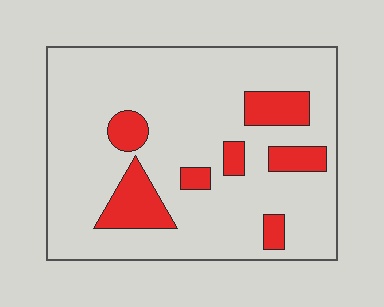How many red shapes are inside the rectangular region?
7.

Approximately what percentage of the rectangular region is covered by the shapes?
Approximately 15%.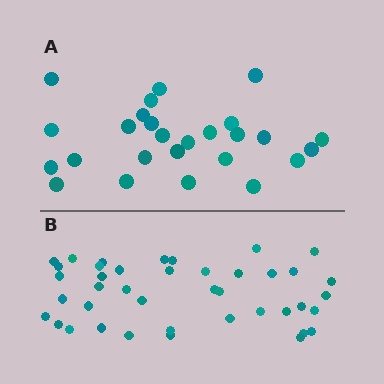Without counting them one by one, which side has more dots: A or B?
Region B (the bottom region) has more dots.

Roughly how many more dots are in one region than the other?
Region B has approximately 15 more dots than region A.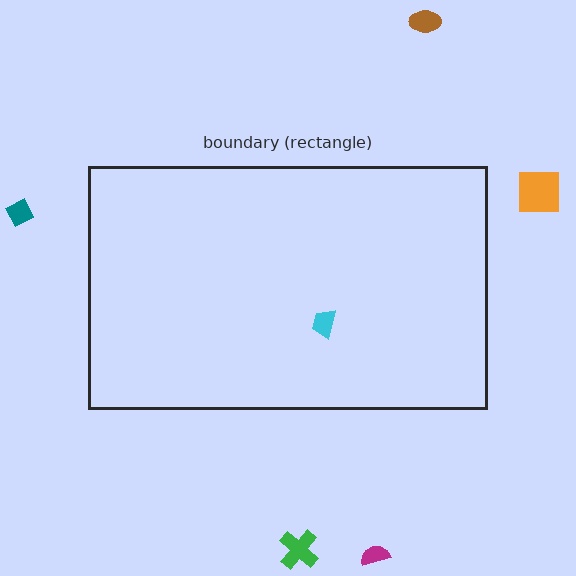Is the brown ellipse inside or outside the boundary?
Outside.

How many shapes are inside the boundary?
1 inside, 5 outside.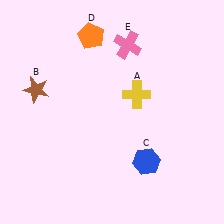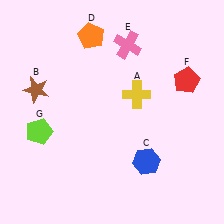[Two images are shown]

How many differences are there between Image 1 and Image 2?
There are 2 differences between the two images.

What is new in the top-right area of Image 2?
A red pentagon (F) was added in the top-right area of Image 2.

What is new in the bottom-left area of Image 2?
A lime pentagon (G) was added in the bottom-left area of Image 2.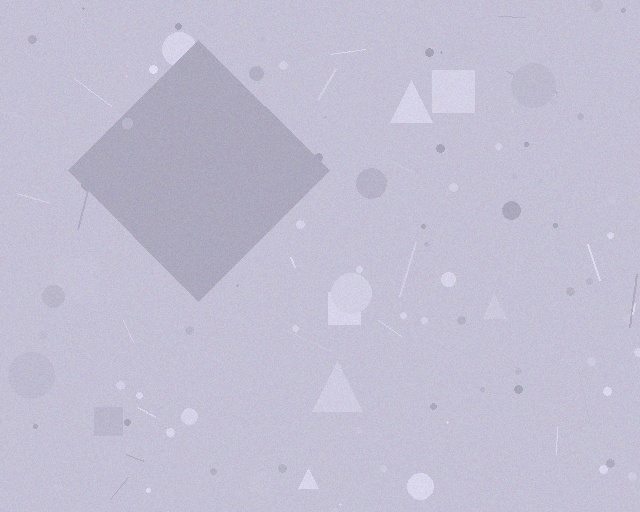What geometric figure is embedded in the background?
A diamond is embedded in the background.